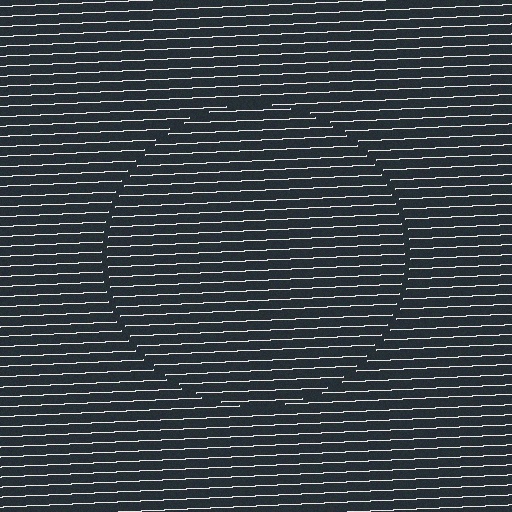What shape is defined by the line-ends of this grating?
An illusory circle. The interior of the shape contains the same grating, shifted by half a period — the contour is defined by the phase discontinuity where line-ends from the inner and outer gratings abut.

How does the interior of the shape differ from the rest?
The interior of the shape contains the same grating, shifted by half a period — the contour is defined by the phase discontinuity where line-ends from the inner and outer gratings abut.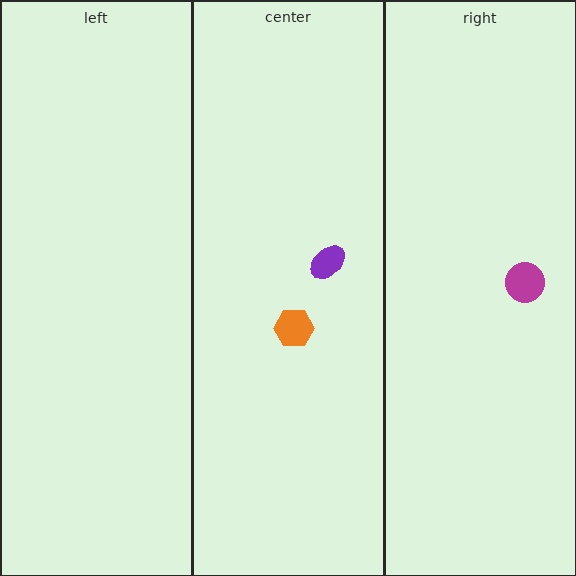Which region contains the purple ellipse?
The center region.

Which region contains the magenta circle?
The right region.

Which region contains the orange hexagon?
The center region.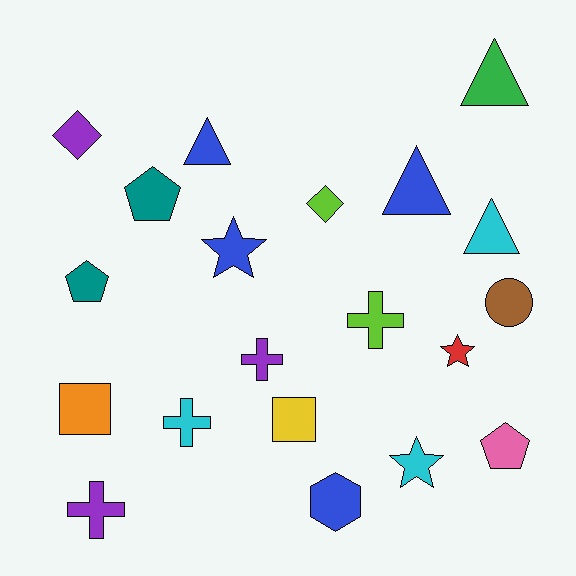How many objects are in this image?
There are 20 objects.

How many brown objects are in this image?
There is 1 brown object.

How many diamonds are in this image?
There are 2 diamonds.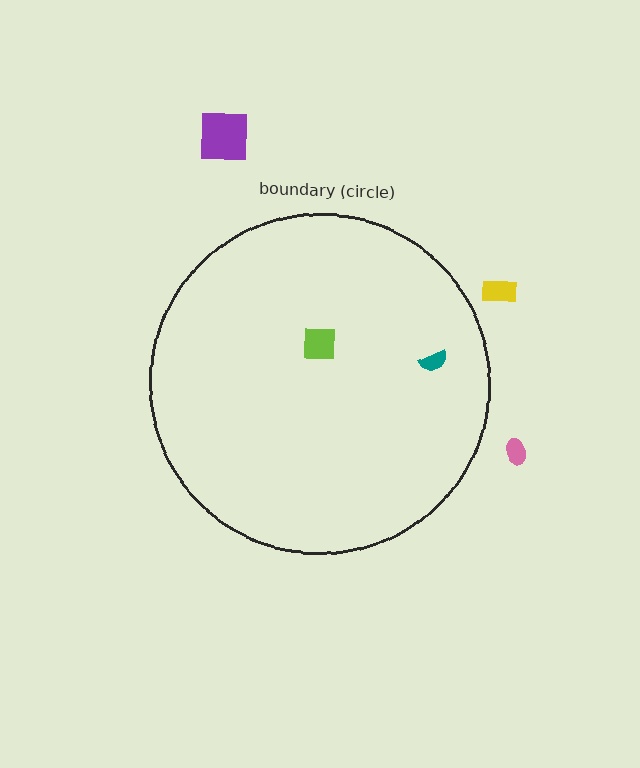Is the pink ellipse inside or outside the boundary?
Outside.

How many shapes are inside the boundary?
2 inside, 3 outside.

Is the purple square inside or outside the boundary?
Outside.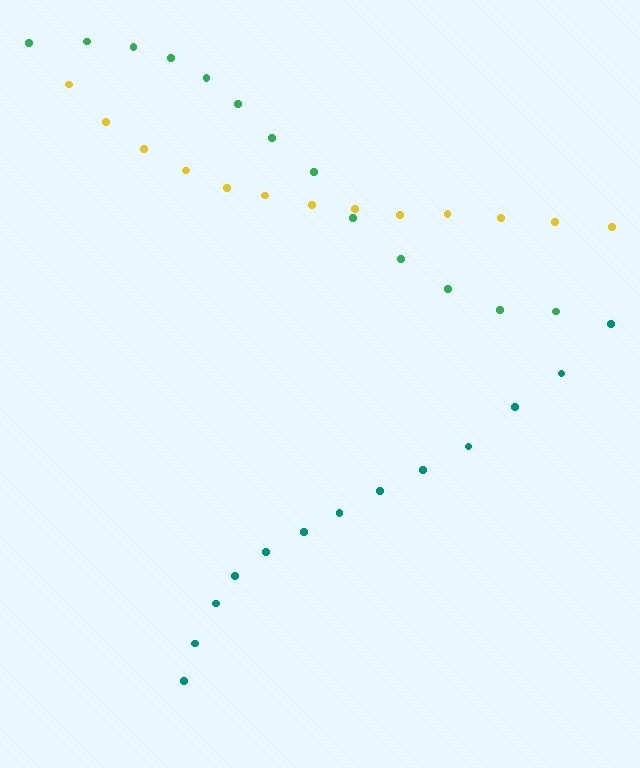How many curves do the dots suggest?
There are 3 distinct paths.